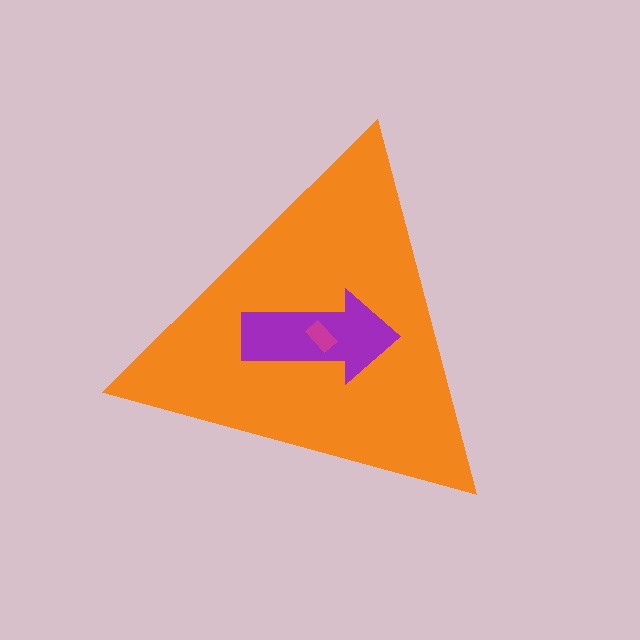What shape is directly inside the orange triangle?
The purple arrow.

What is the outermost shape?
The orange triangle.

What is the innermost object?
The magenta rectangle.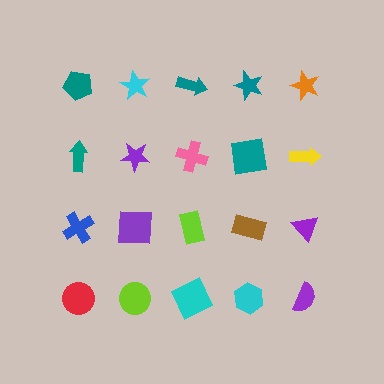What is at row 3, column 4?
A brown rectangle.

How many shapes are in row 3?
5 shapes.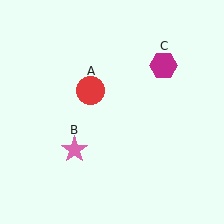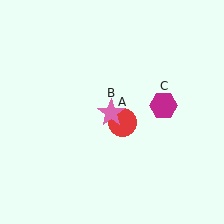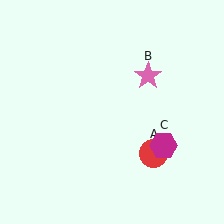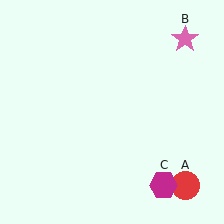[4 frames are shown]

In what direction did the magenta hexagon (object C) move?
The magenta hexagon (object C) moved down.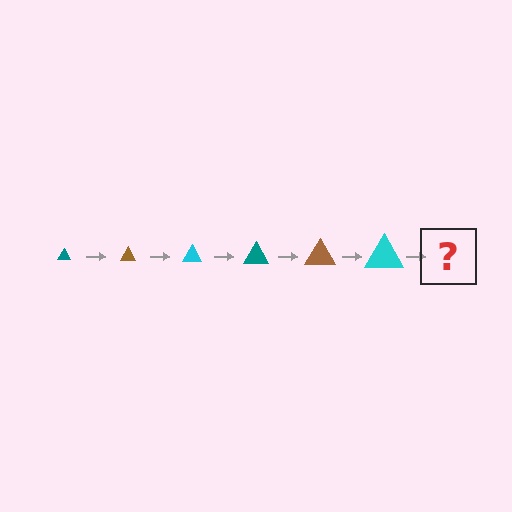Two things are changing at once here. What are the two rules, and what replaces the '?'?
The two rules are that the triangle grows larger each step and the color cycles through teal, brown, and cyan. The '?' should be a teal triangle, larger than the previous one.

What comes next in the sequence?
The next element should be a teal triangle, larger than the previous one.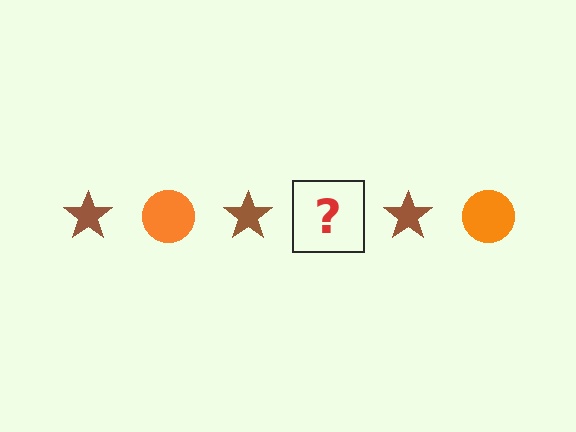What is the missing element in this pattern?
The missing element is an orange circle.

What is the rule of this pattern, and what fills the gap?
The rule is that the pattern alternates between brown star and orange circle. The gap should be filled with an orange circle.